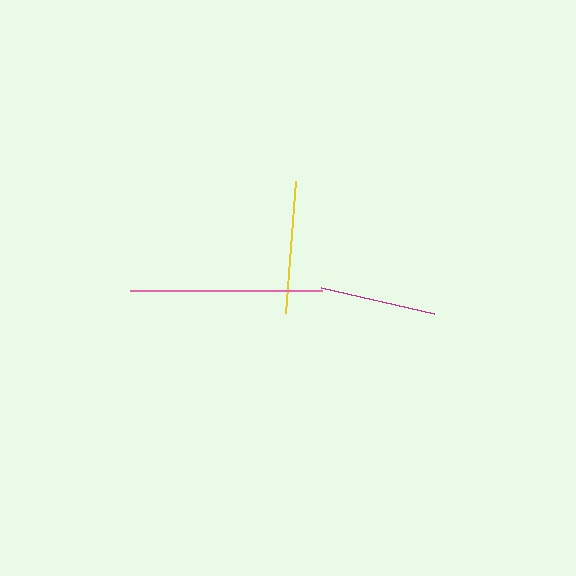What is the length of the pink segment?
The pink segment is approximately 192 pixels long.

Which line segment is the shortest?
The magenta line is the shortest at approximately 116 pixels.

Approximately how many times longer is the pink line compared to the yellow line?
The pink line is approximately 1.5 times the length of the yellow line.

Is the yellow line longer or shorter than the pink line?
The pink line is longer than the yellow line.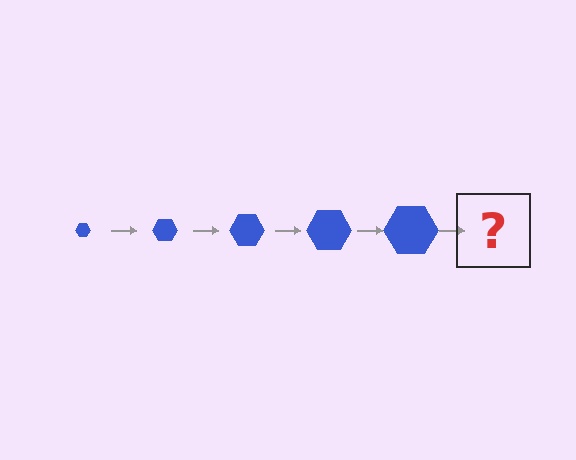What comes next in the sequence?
The next element should be a blue hexagon, larger than the previous one.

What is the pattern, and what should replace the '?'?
The pattern is that the hexagon gets progressively larger each step. The '?' should be a blue hexagon, larger than the previous one.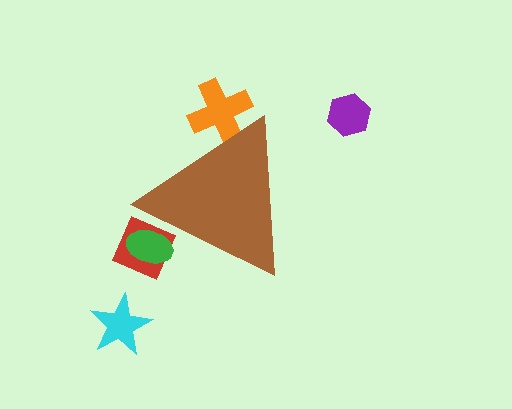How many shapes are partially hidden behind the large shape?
3 shapes are partially hidden.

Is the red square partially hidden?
Yes, the red square is partially hidden behind the brown triangle.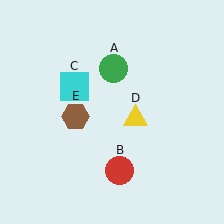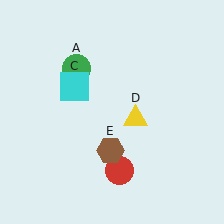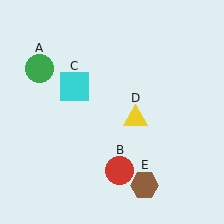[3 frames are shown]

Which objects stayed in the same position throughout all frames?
Red circle (object B) and cyan square (object C) and yellow triangle (object D) remained stationary.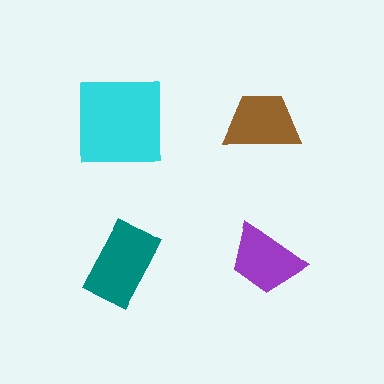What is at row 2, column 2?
A purple trapezoid.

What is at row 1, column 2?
A brown trapezoid.